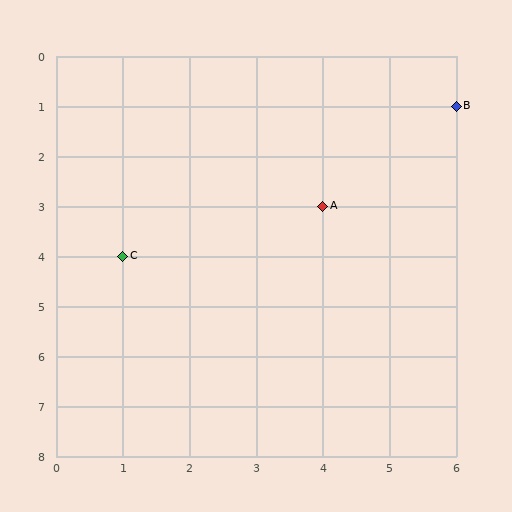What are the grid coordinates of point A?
Point A is at grid coordinates (4, 3).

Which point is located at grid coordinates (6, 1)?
Point B is at (6, 1).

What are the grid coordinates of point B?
Point B is at grid coordinates (6, 1).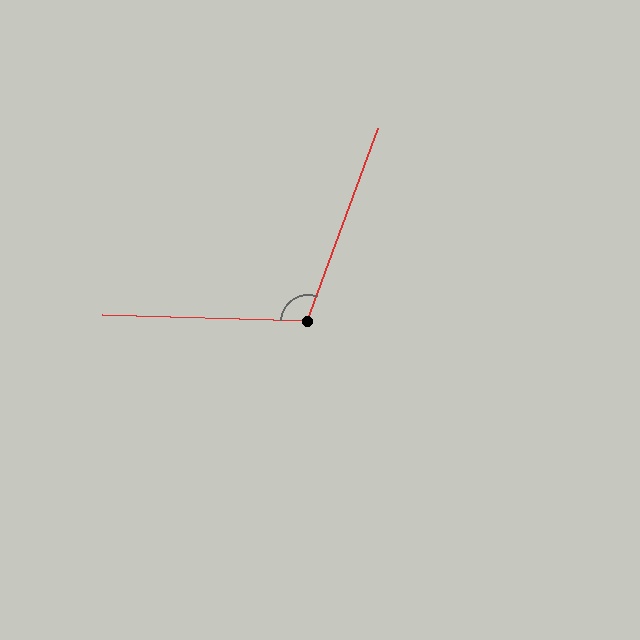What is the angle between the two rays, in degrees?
Approximately 109 degrees.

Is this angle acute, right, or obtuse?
It is obtuse.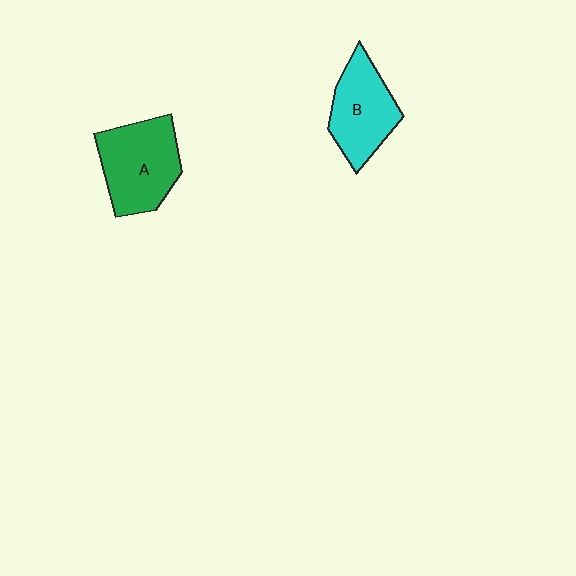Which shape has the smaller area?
Shape B (cyan).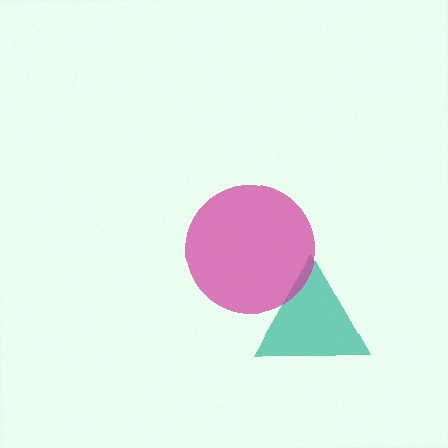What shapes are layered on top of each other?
The layered shapes are: a teal triangle, a magenta circle.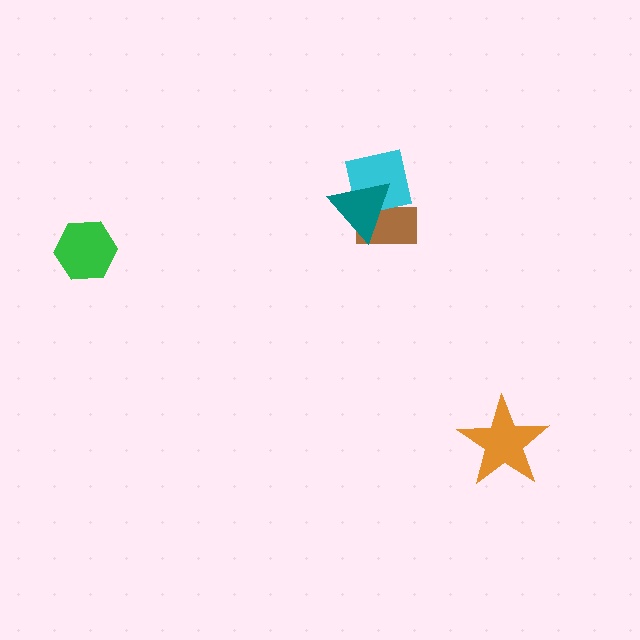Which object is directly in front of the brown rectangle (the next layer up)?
The cyan square is directly in front of the brown rectangle.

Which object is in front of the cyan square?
The teal triangle is in front of the cyan square.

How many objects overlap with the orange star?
0 objects overlap with the orange star.